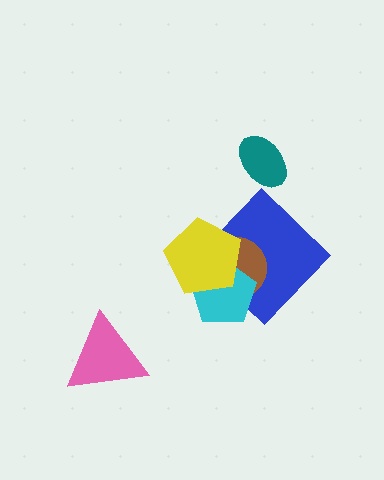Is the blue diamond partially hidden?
Yes, it is partially covered by another shape.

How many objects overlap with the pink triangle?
0 objects overlap with the pink triangle.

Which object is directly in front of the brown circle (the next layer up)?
The cyan pentagon is directly in front of the brown circle.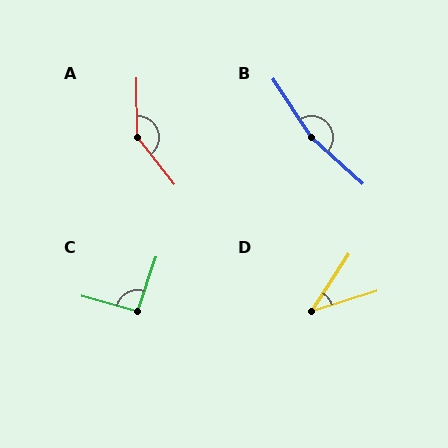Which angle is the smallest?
D, at approximately 39 degrees.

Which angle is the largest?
B, at approximately 165 degrees.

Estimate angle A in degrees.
Approximately 142 degrees.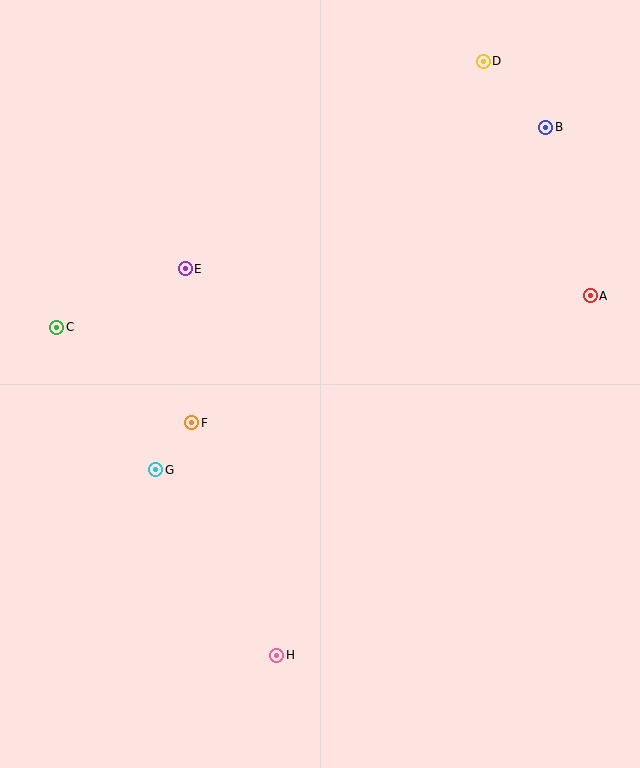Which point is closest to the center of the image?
Point F at (192, 423) is closest to the center.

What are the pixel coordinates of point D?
Point D is at (483, 61).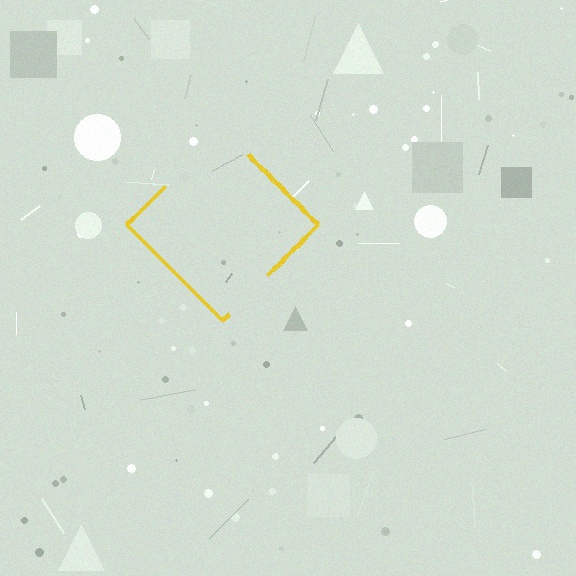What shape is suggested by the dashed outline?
The dashed outline suggests a diamond.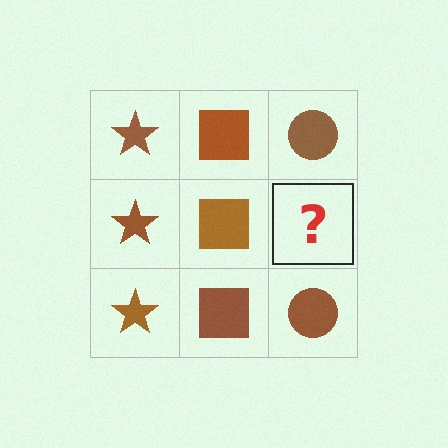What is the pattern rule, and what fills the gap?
The rule is that each column has a consistent shape. The gap should be filled with a brown circle.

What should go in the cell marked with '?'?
The missing cell should contain a brown circle.